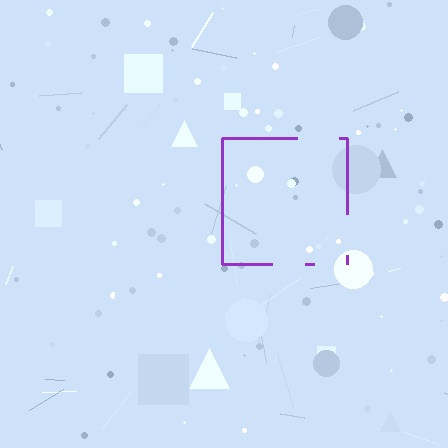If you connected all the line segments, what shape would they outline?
They would outline a square.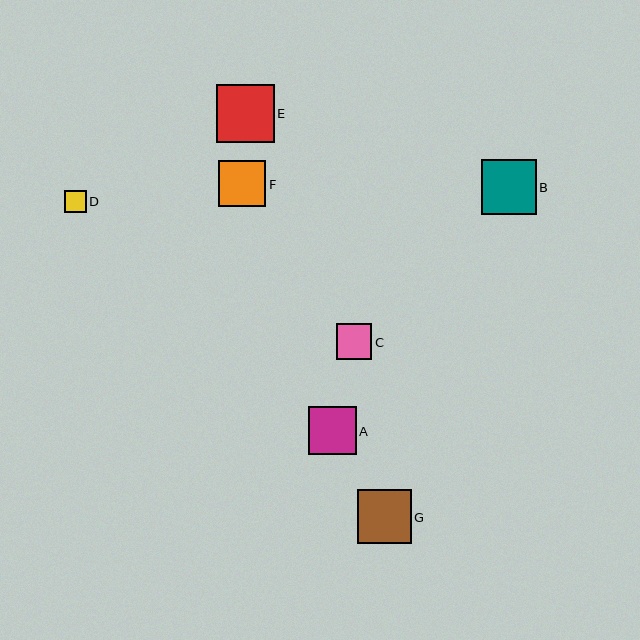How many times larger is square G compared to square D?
Square G is approximately 2.5 times the size of square D.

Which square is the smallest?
Square D is the smallest with a size of approximately 21 pixels.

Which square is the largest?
Square E is the largest with a size of approximately 58 pixels.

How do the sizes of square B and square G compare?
Square B and square G are approximately the same size.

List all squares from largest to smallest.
From largest to smallest: E, B, G, A, F, C, D.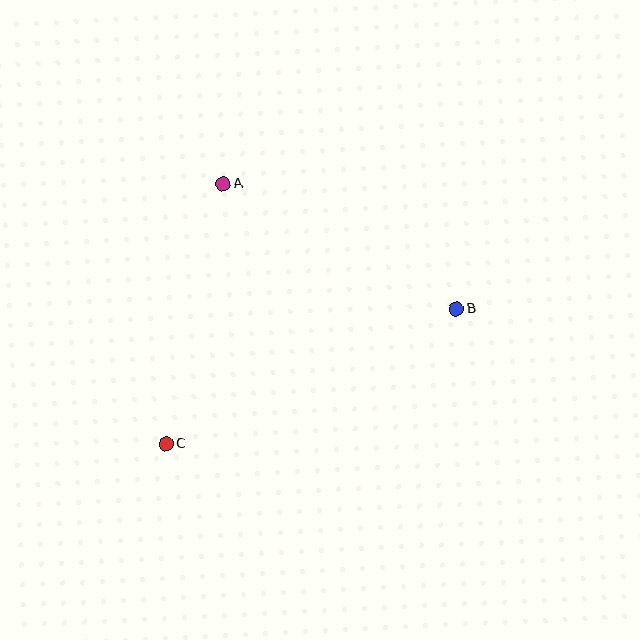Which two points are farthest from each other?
Points B and C are farthest from each other.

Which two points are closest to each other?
Points A and B are closest to each other.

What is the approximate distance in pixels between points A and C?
The distance between A and C is approximately 266 pixels.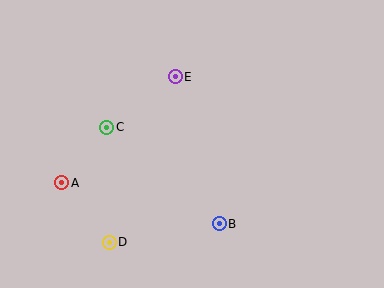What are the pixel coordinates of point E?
Point E is at (175, 77).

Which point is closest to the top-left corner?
Point C is closest to the top-left corner.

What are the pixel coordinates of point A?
Point A is at (62, 183).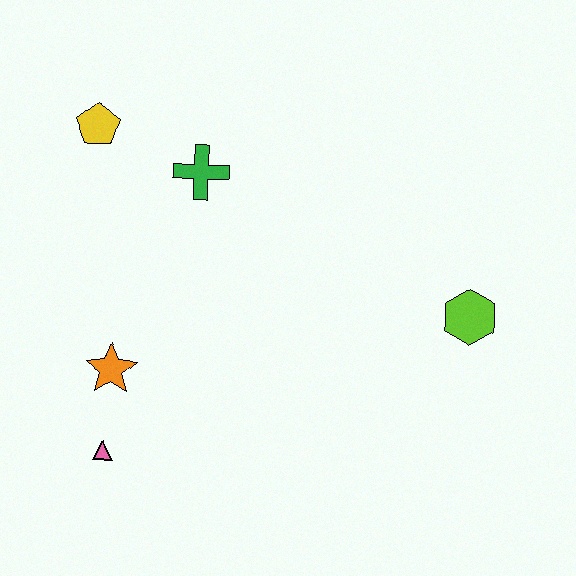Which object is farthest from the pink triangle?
The lime hexagon is farthest from the pink triangle.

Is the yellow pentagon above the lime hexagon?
Yes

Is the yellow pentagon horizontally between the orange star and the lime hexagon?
No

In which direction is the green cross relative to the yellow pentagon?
The green cross is to the right of the yellow pentagon.